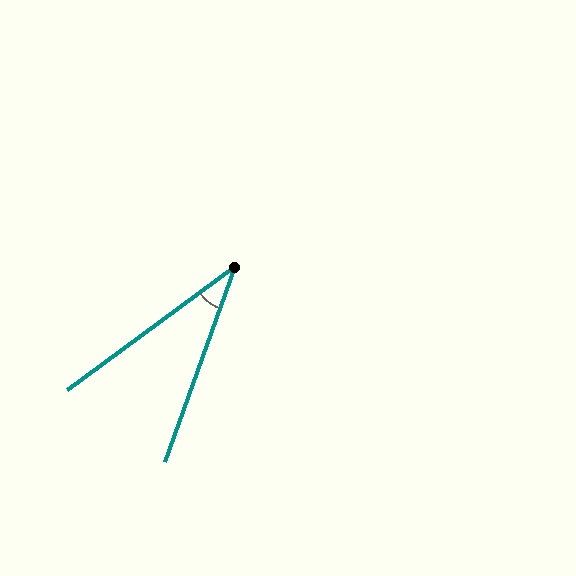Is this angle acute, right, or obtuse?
It is acute.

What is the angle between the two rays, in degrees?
Approximately 34 degrees.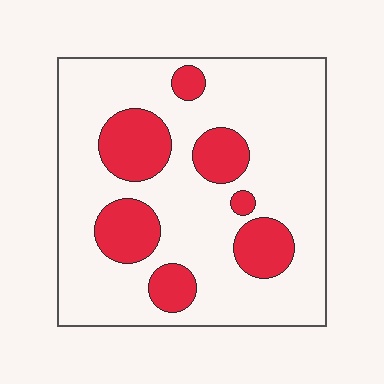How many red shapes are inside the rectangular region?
7.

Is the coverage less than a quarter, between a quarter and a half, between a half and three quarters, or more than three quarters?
Less than a quarter.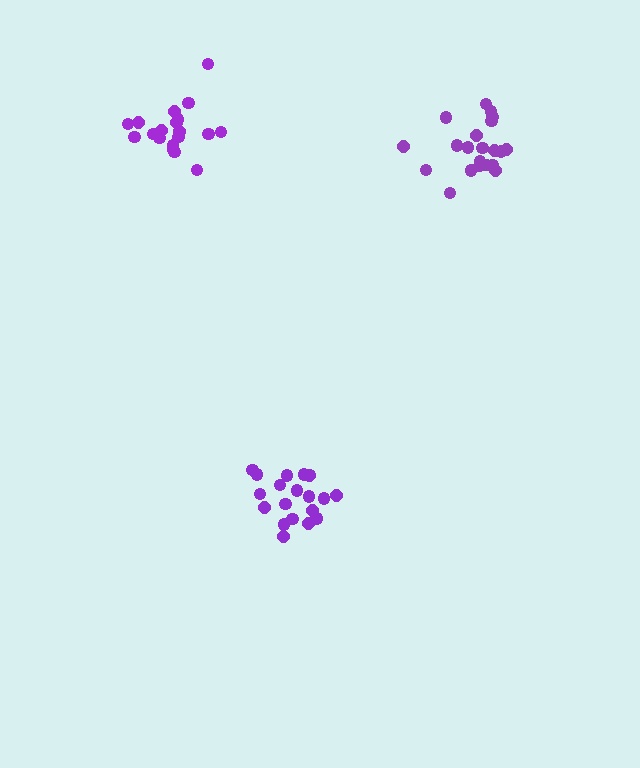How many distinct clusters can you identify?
There are 3 distinct clusters.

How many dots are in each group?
Group 1: 21 dots, Group 2: 20 dots, Group 3: 19 dots (60 total).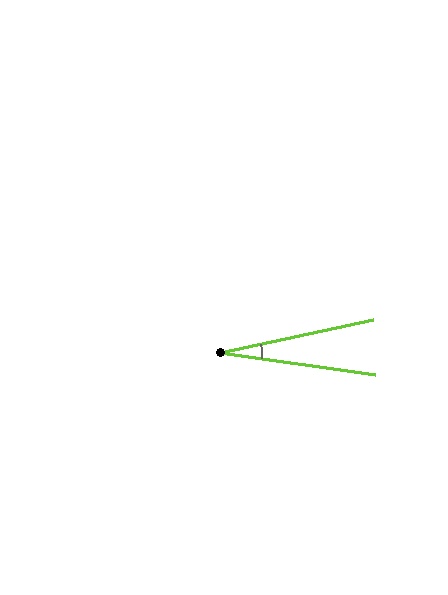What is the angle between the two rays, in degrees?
Approximately 20 degrees.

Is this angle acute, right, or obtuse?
It is acute.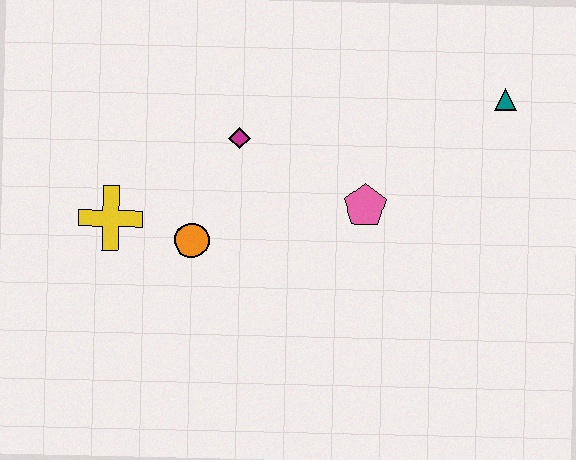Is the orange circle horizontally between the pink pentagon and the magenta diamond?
No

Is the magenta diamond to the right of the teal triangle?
No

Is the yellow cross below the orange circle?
No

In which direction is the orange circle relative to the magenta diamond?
The orange circle is below the magenta diamond.